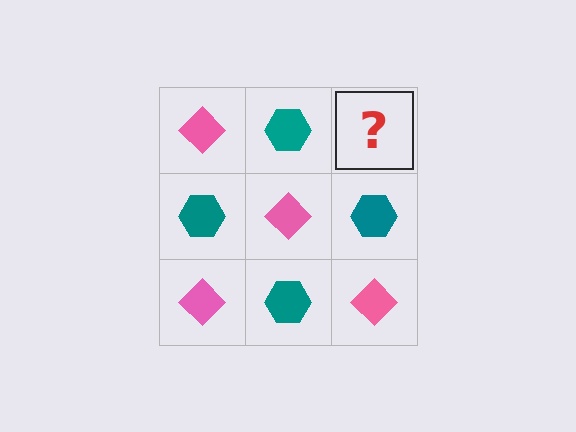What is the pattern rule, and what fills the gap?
The rule is that it alternates pink diamond and teal hexagon in a checkerboard pattern. The gap should be filled with a pink diamond.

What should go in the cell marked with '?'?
The missing cell should contain a pink diamond.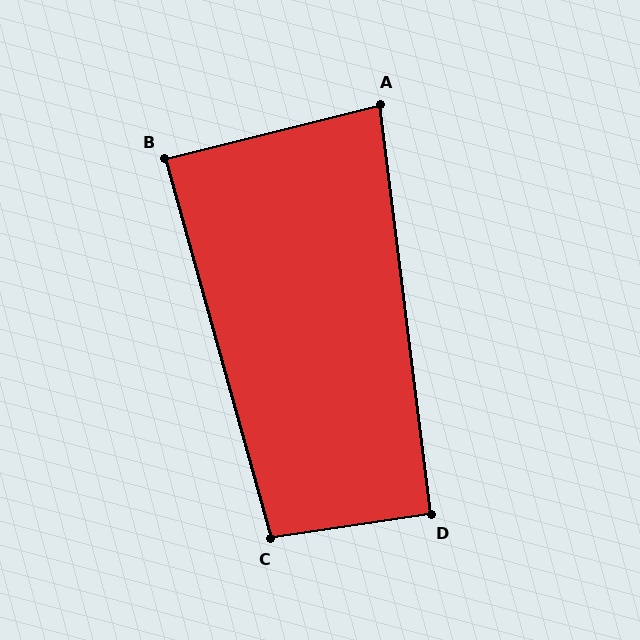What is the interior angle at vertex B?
Approximately 89 degrees (approximately right).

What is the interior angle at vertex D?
Approximately 91 degrees (approximately right).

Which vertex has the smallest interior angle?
A, at approximately 83 degrees.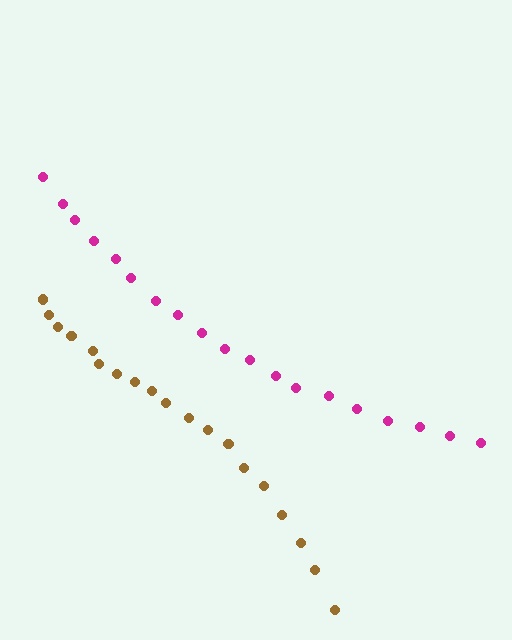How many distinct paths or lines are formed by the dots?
There are 2 distinct paths.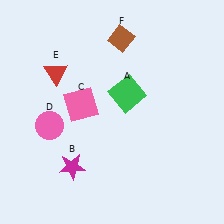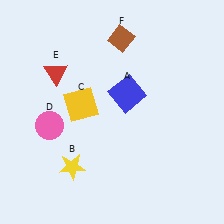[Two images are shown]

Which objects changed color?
A changed from green to blue. B changed from magenta to yellow. C changed from pink to yellow.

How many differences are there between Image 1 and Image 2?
There are 3 differences between the two images.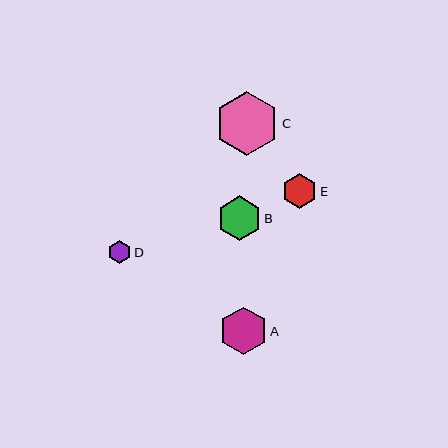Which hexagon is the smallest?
Hexagon D is the smallest with a size of approximately 22 pixels.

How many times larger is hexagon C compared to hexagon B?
Hexagon C is approximately 1.4 times the size of hexagon B.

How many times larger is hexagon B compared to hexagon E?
Hexagon B is approximately 1.3 times the size of hexagon E.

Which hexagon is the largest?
Hexagon C is the largest with a size of approximately 63 pixels.